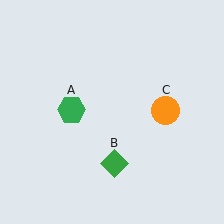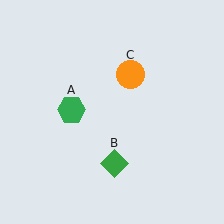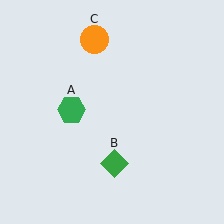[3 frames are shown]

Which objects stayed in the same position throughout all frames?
Green hexagon (object A) and green diamond (object B) remained stationary.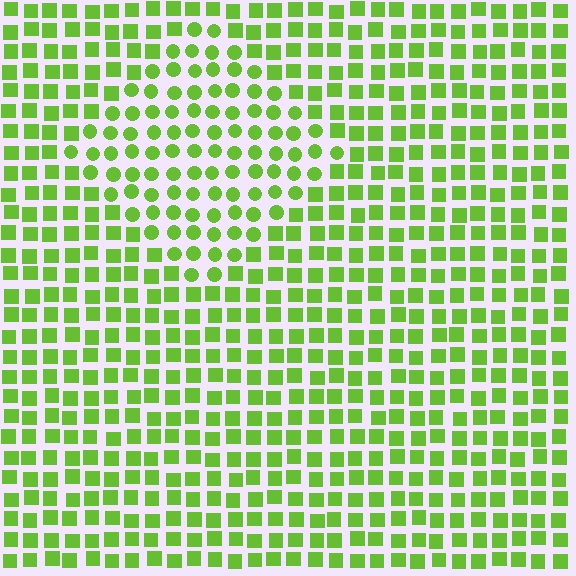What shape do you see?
I see a diamond.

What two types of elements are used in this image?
The image uses circles inside the diamond region and squares outside it.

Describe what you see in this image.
The image is filled with small lime elements arranged in a uniform grid. A diamond-shaped region contains circles, while the surrounding area contains squares. The boundary is defined purely by the change in element shape.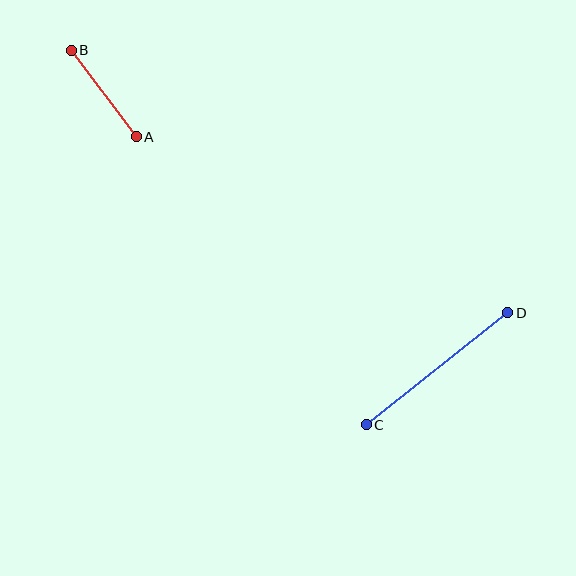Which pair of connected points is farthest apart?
Points C and D are farthest apart.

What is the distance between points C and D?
The distance is approximately 181 pixels.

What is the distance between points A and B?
The distance is approximately 108 pixels.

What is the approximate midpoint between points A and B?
The midpoint is at approximately (104, 93) pixels.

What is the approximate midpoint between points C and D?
The midpoint is at approximately (437, 369) pixels.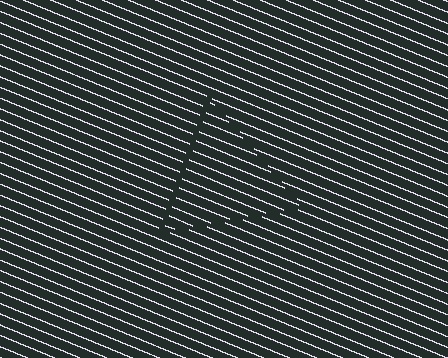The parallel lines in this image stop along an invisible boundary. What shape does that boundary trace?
An illusory triangle. The interior of the shape contains the same grating, shifted by half a period — the contour is defined by the phase discontinuity where line-ends from the inner and outer gratings abut.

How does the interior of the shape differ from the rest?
The interior of the shape contains the same grating, shifted by half a period — the contour is defined by the phase discontinuity where line-ends from the inner and outer gratings abut.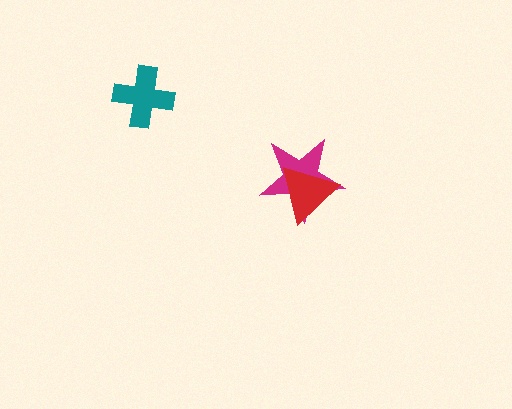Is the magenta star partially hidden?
Yes, it is partially covered by another shape.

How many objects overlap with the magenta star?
1 object overlaps with the magenta star.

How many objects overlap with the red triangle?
1 object overlaps with the red triangle.